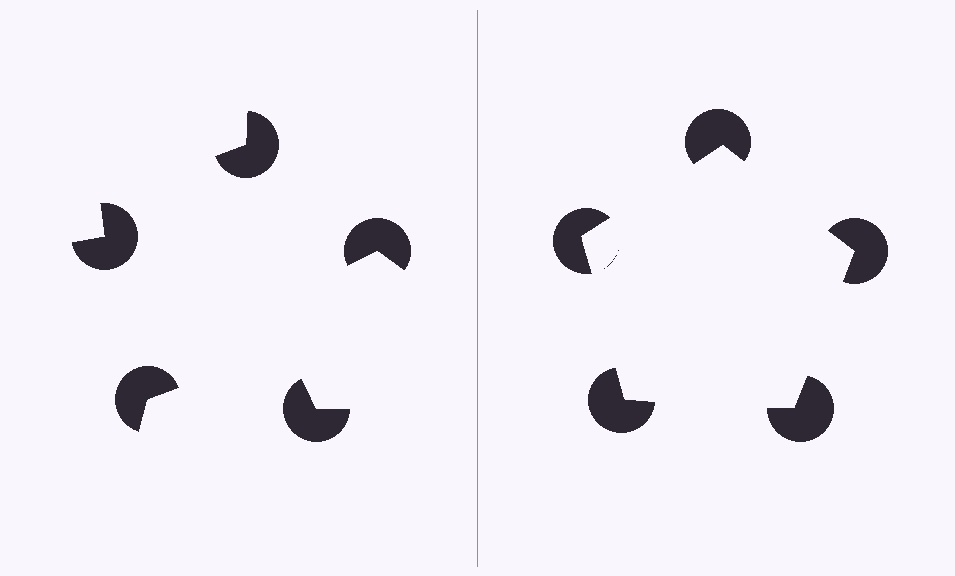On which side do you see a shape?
An illusory pentagon appears on the right side. On the left side the wedge cuts are rotated, so no coherent shape forms.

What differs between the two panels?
The pac-man discs are positioned identically on both sides; only the wedge orientations differ. On the right they align to a pentagon; on the left they are misaligned.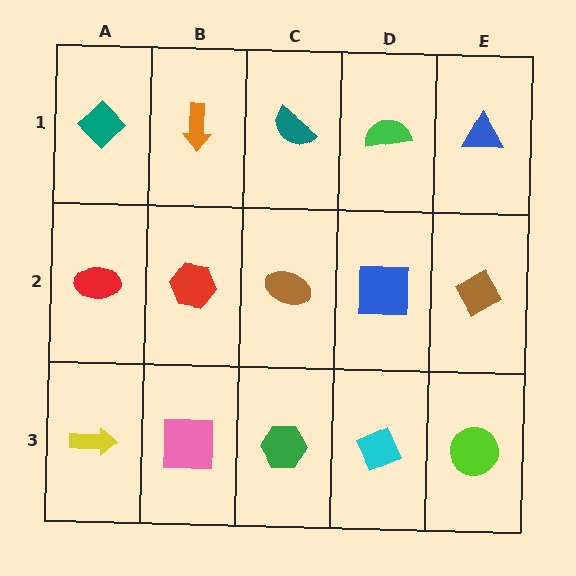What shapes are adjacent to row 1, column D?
A blue square (row 2, column D), a teal semicircle (row 1, column C), a blue triangle (row 1, column E).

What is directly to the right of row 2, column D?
A brown diamond.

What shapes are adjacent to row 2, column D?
A green semicircle (row 1, column D), a cyan diamond (row 3, column D), a brown ellipse (row 2, column C), a brown diamond (row 2, column E).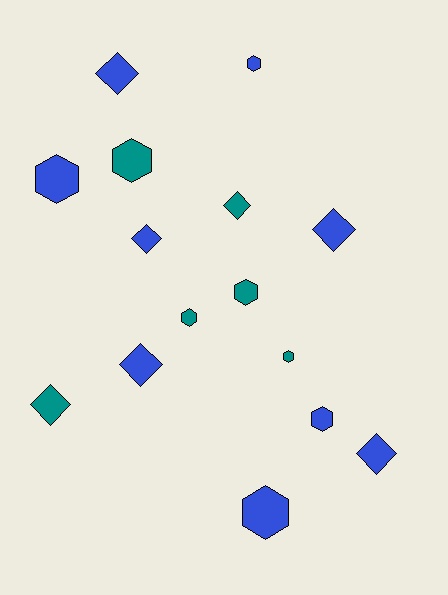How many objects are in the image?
There are 15 objects.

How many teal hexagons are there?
There are 4 teal hexagons.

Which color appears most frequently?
Blue, with 9 objects.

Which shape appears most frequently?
Hexagon, with 8 objects.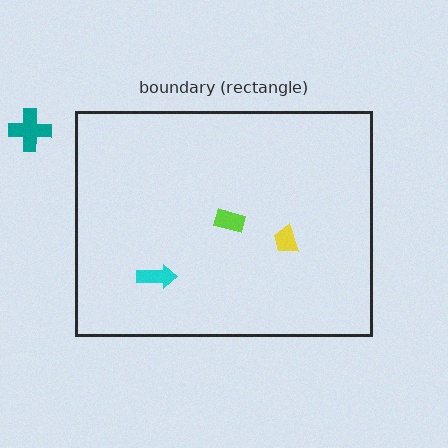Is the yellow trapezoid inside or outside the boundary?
Inside.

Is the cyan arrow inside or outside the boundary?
Inside.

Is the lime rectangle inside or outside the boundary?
Inside.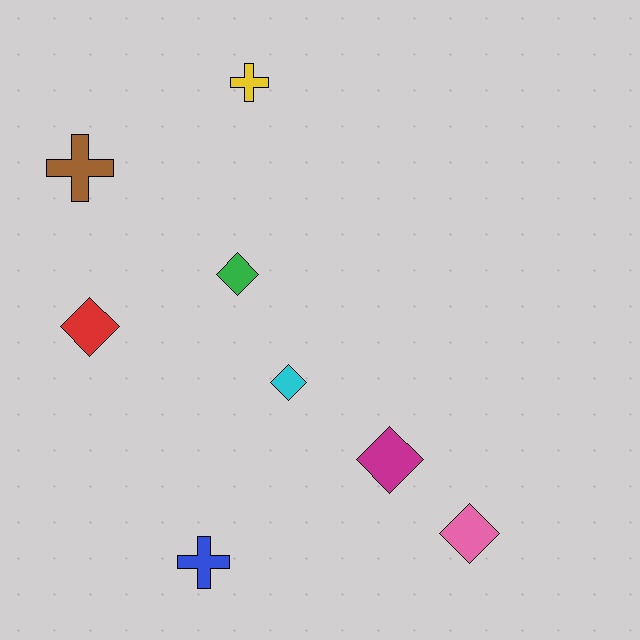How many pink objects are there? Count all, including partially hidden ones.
There is 1 pink object.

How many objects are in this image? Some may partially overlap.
There are 8 objects.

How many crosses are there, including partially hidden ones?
There are 3 crosses.